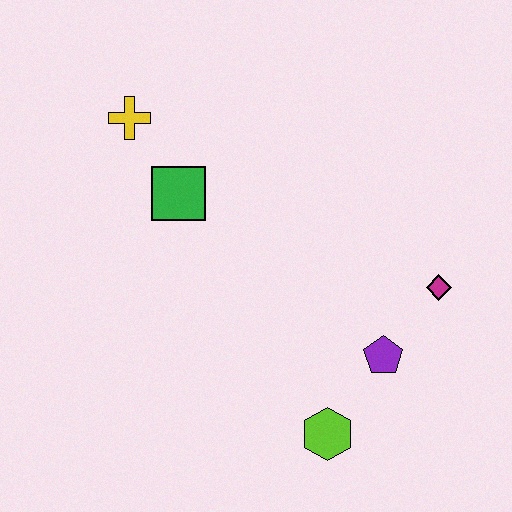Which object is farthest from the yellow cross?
The lime hexagon is farthest from the yellow cross.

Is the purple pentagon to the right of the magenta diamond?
No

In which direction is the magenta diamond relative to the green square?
The magenta diamond is to the right of the green square.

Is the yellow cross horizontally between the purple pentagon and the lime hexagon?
No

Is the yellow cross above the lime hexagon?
Yes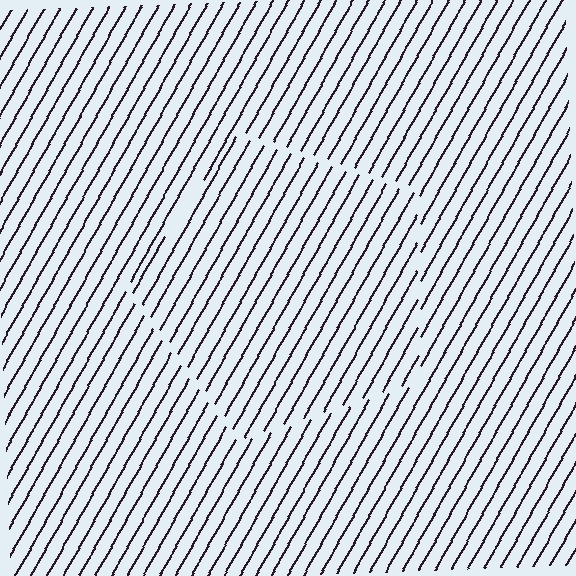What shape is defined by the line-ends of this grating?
An illusory pentagon. The interior of the shape contains the same grating, shifted by half a period — the contour is defined by the phase discontinuity where line-ends from the inner and outer gratings abut.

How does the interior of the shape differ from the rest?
The interior of the shape contains the same grating, shifted by half a period — the contour is defined by the phase discontinuity where line-ends from the inner and outer gratings abut.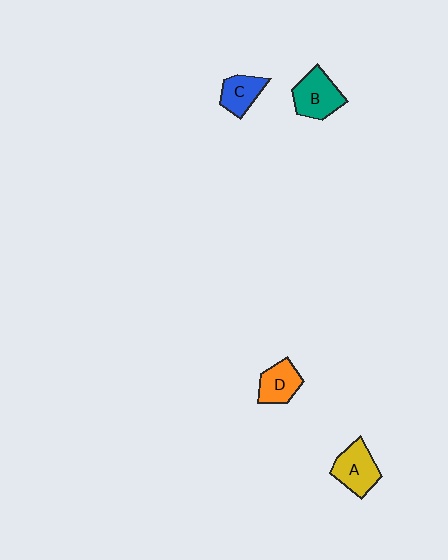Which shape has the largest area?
Shape B (teal).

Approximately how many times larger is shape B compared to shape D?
Approximately 1.3 times.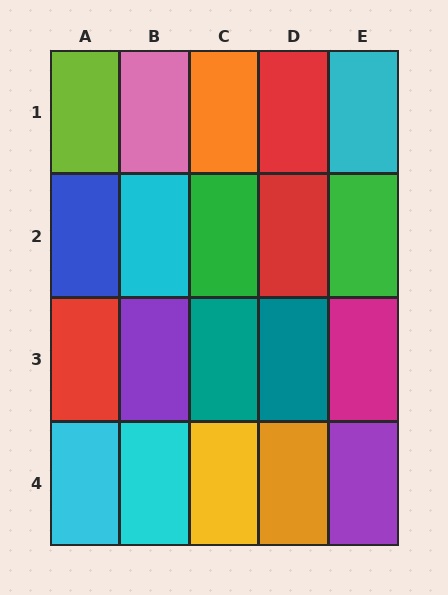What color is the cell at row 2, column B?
Cyan.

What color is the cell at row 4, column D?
Orange.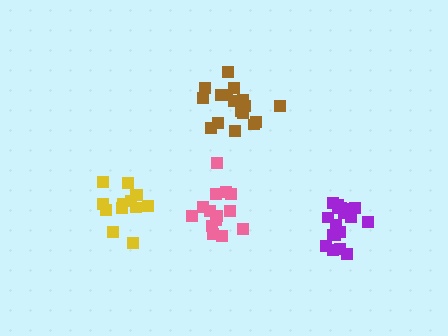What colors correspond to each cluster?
The clusters are colored: brown, pink, yellow, purple.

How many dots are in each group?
Group 1: 17 dots, Group 2: 14 dots, Group 3: 13 dots, Group 4: 19 dots (63 total).